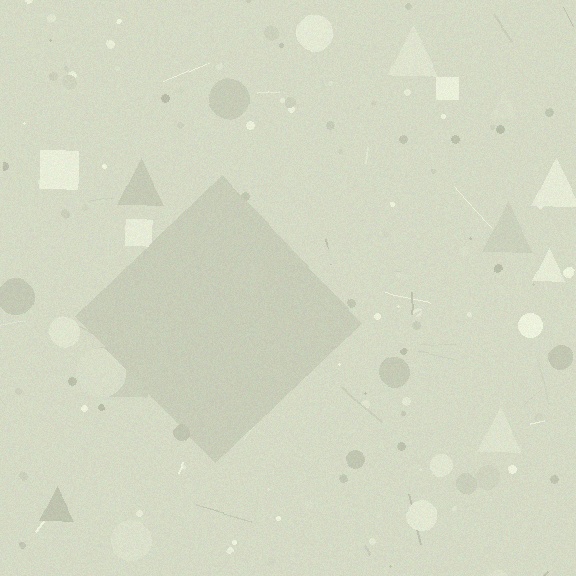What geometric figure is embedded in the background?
A diamond is embedded in the background.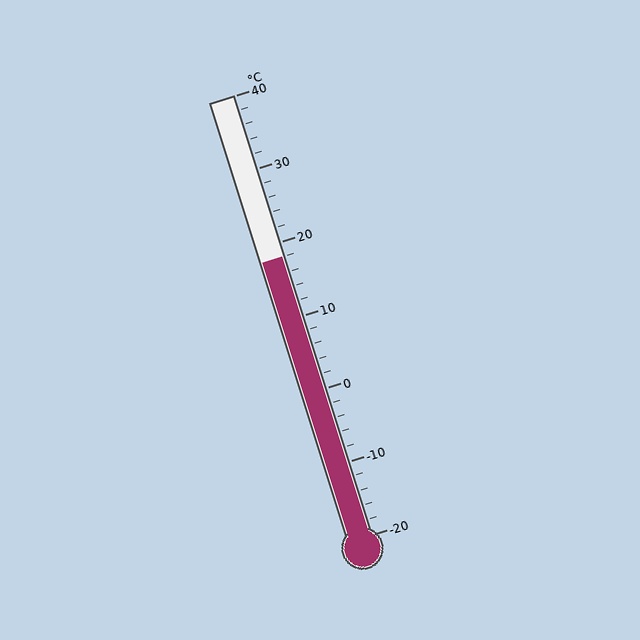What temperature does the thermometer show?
The thermometer shows approximately 18°C.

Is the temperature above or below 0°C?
The temperature is above 0°C.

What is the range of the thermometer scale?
The thermometer scale ranges from -20°C to 40°C.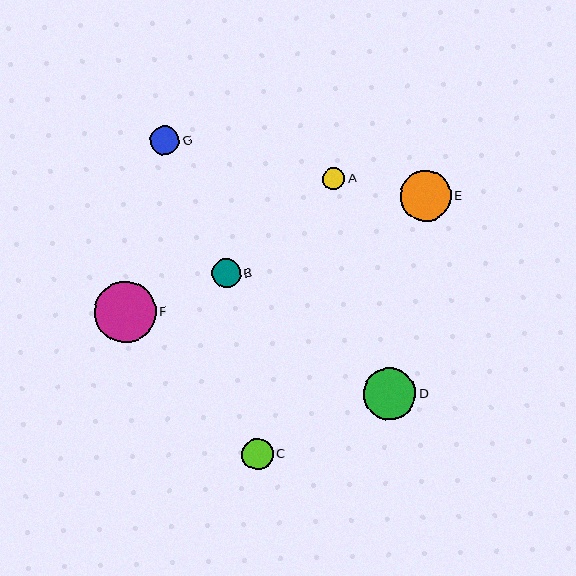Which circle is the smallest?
Circle A is the smallest with a size of approximately 22 pixels.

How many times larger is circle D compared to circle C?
Circle D is approximately 1.7 times the size of circle C.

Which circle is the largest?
Circle F is the largest with a size of approximately 61 pixels.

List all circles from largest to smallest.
From largest to smallest: F, D, E, C, B, G, A.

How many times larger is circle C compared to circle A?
Circle C is approximately 1.4 times the size of circle A.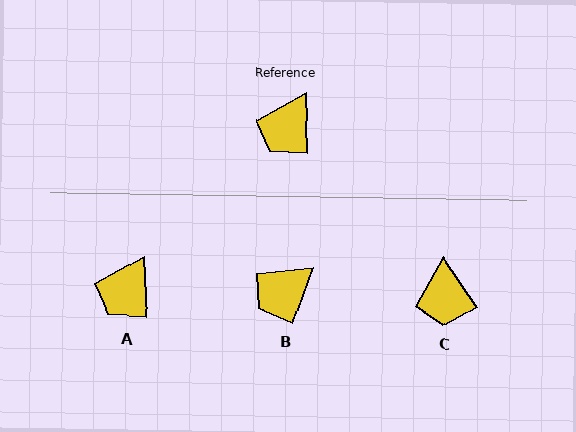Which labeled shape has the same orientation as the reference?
A.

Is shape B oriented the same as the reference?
No, it is off by about 22 degrees.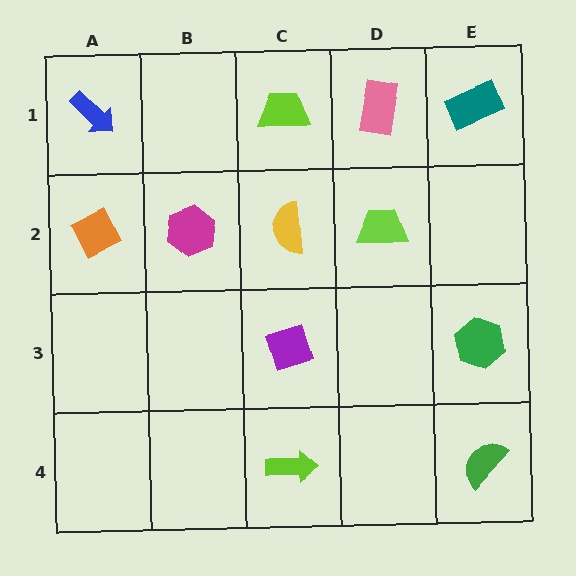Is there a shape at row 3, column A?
No, that cell is empty.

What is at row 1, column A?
A blue arrow.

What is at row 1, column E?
A teal rectangle.